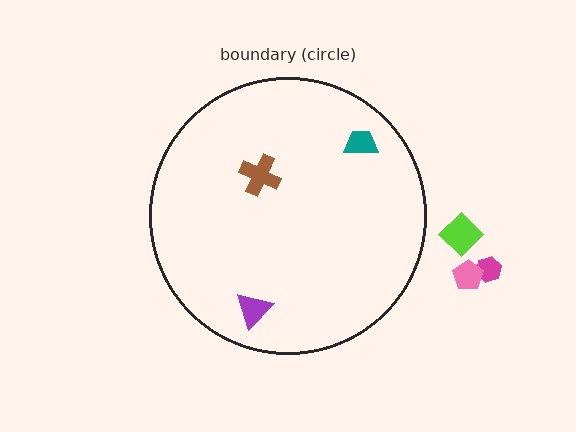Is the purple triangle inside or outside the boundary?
Inside.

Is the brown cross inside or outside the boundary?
Inside.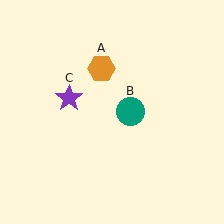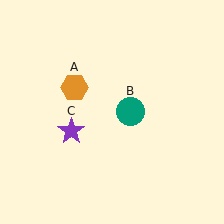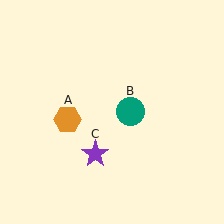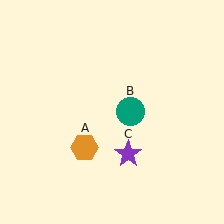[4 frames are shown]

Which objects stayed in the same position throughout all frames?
Teal circle (object B) remained stationary.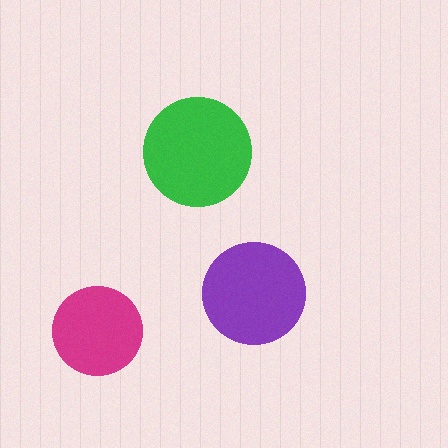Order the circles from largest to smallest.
the green one, the purple one, the magenta one.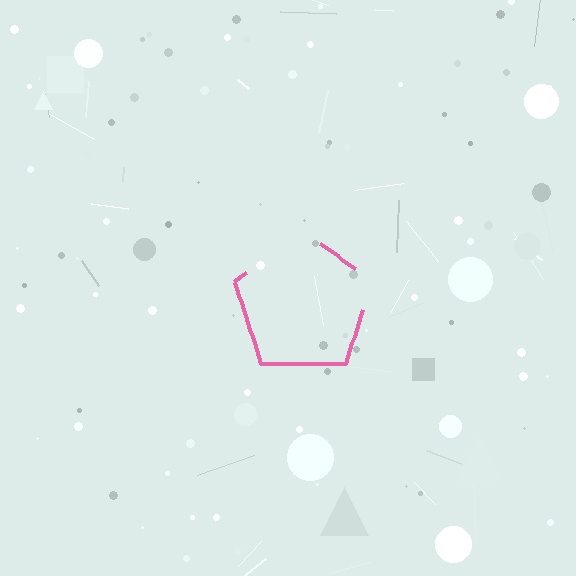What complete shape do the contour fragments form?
The contour fragments form a pentagon.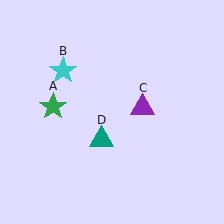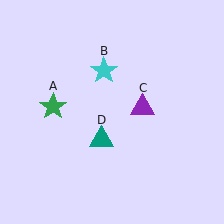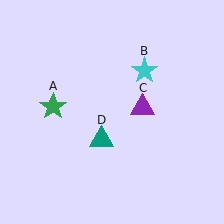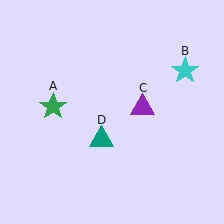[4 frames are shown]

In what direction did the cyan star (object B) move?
The cyan star (object B) moved right.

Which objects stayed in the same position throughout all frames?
Green star (object A) and purple triangle (object C) and teal triangle (object D) remained stationary.